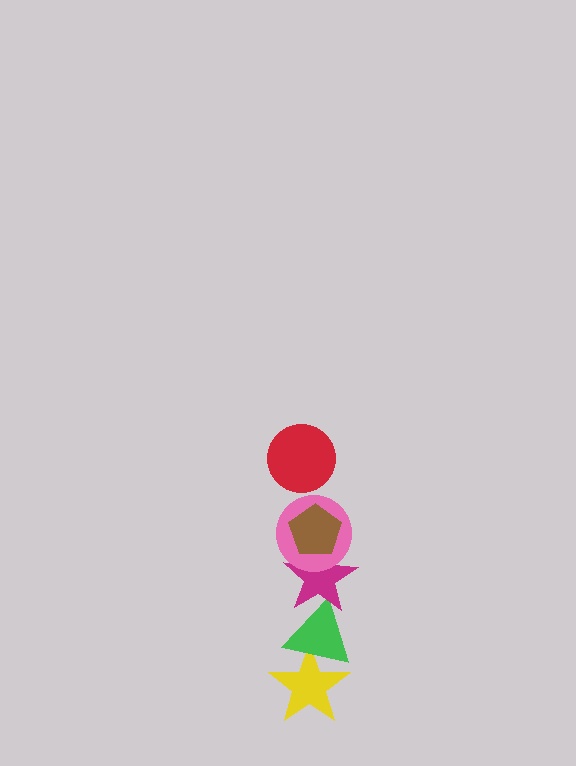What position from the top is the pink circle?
The pink circle is 3rd from the top.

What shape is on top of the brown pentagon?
The red circle is on top of the brown pentagon.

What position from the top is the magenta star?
The magenta star is 4th from the top.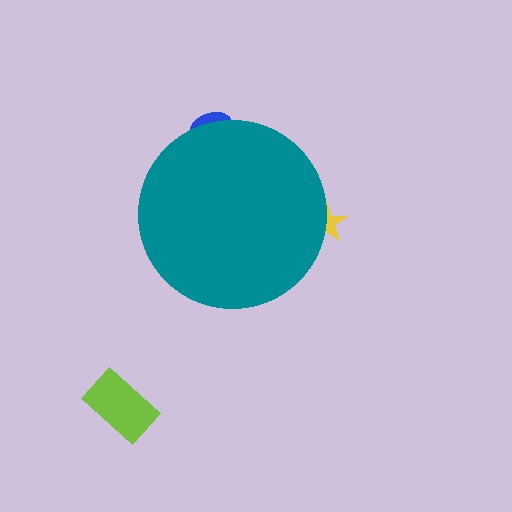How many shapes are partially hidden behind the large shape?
2 shapes are partially hidden.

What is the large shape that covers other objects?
A teal circle.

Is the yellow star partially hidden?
Yes, the yellow star is partially hidden behind the teal circle.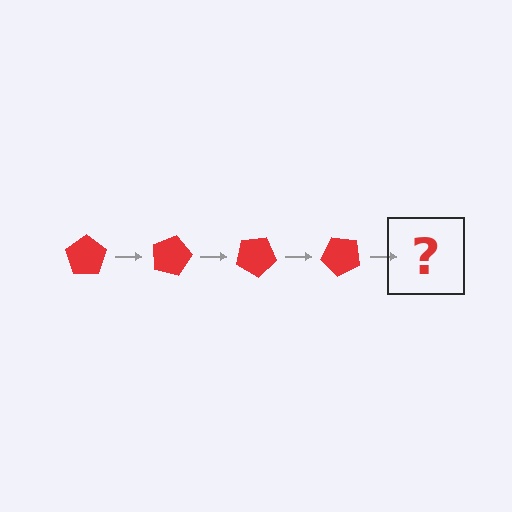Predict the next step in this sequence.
The next step is a red pentagon rotated 60 degrees.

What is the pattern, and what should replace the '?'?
The pattern is that the pentagon rotates 15 degrees each step. The '?' should be a red pentagon rotated 60 degrees.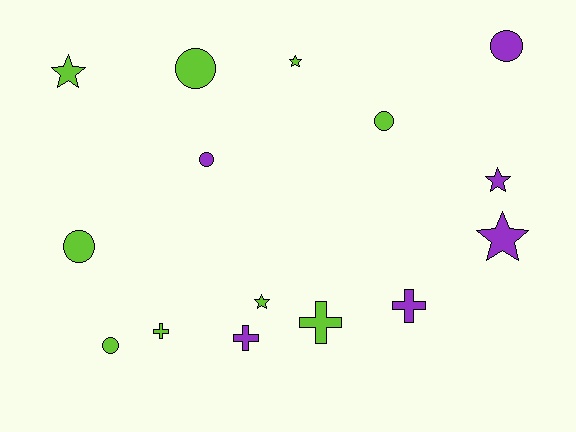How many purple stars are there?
There are 2 purple stars.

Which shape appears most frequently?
Circle, with 6 objects.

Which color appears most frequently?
Lime, with 9 objects.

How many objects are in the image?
There are 15 objects.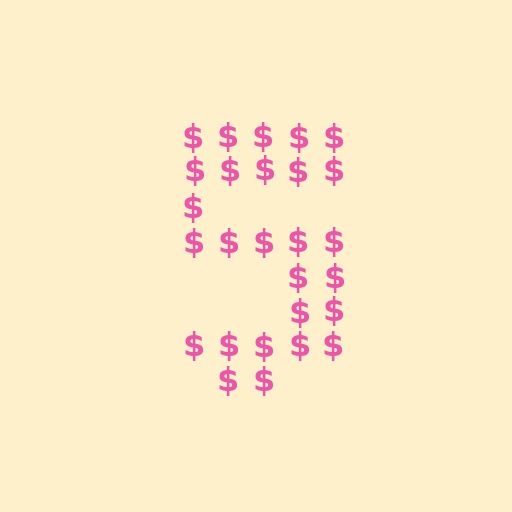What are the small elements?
The small elements are dollar signs.